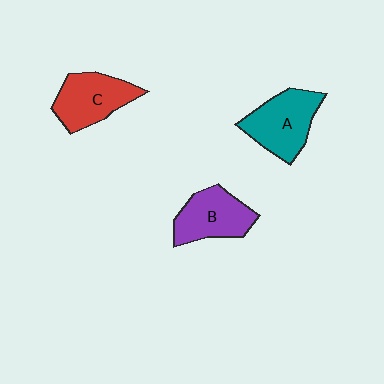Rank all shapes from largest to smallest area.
From largest to smallest: A (teal), C (red), B (purple).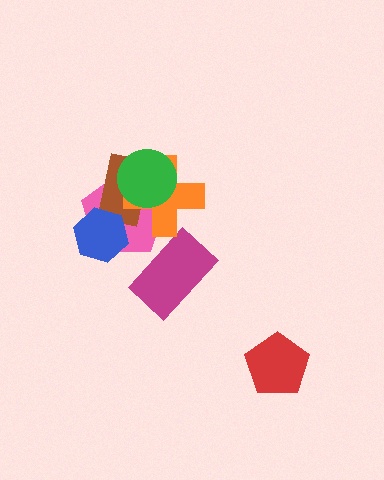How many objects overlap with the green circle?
3 objects overlap with the green circle.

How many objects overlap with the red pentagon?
0 objects overlap with the red pentagon.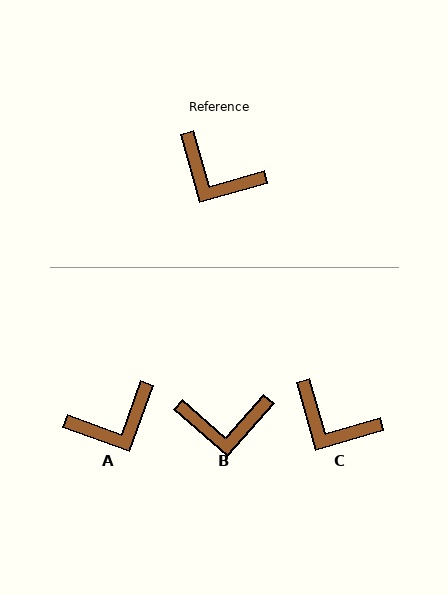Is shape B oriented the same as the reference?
No, it is off by about 32 degrees.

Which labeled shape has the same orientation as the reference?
C.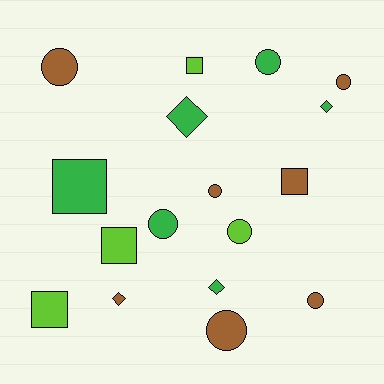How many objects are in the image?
There are 17 objects.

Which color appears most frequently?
Brown, with 7 objects.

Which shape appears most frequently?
Circle, with 8 objects.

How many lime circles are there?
There is 1 lime circle.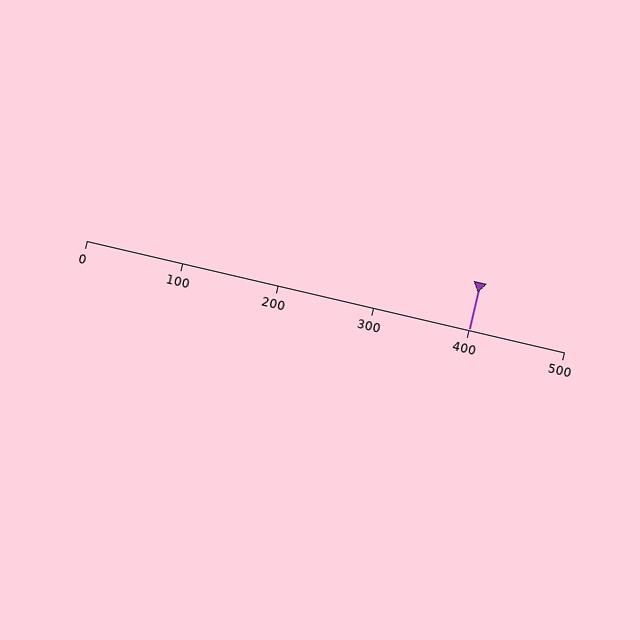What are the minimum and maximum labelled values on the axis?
The axis runs from 0 to 500.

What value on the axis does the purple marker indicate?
The marker indicates approximately 400.